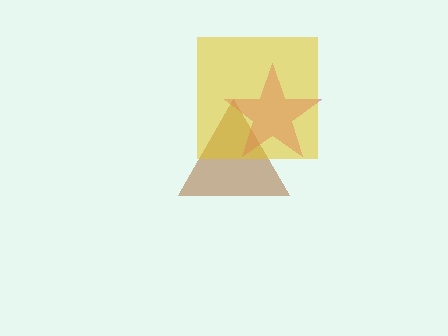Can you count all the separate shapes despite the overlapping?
Yes, there are 3 separate shapes.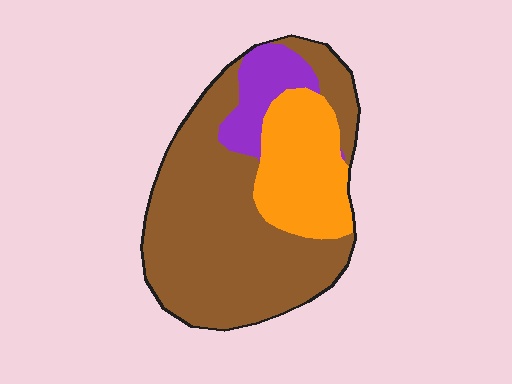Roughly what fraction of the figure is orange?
Orange takes up less than a quarter of the figure.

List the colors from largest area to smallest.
From largest to smallest: brown, orange, purple.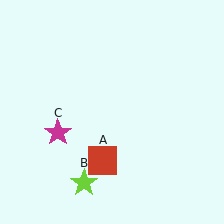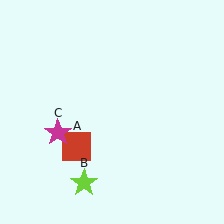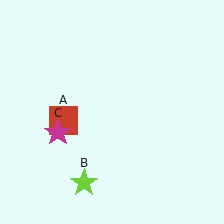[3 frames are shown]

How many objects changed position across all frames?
1 object changed position: red square (object A).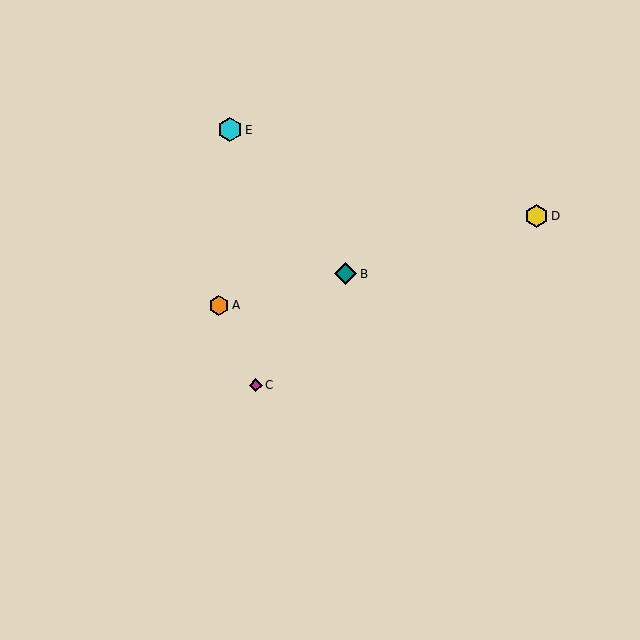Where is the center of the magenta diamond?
The center of the magenta diamond is at (256, 385).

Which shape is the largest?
The cyan hexagon (labeled E) is the largest.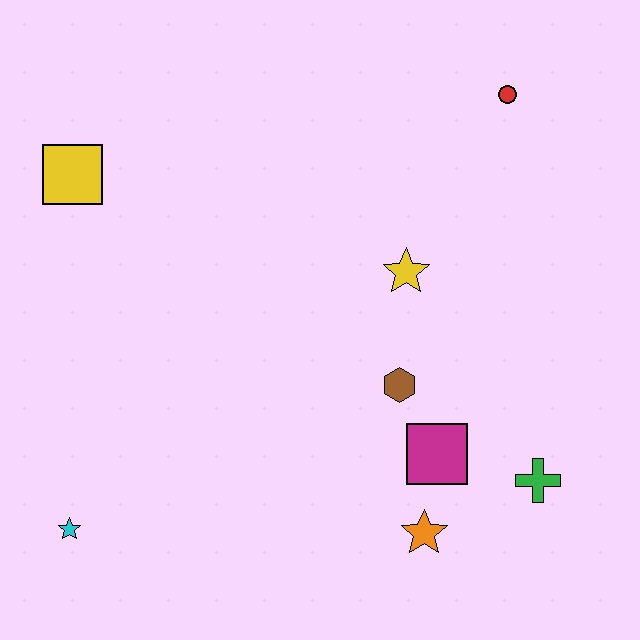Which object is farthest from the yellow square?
The green cross is farthest from the yellow square.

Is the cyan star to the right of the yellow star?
No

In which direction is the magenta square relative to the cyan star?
The magenta square is to the right of the cyan star.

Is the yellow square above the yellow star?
Yes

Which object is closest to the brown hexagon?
The magenta square is closest to the brown hexagon.